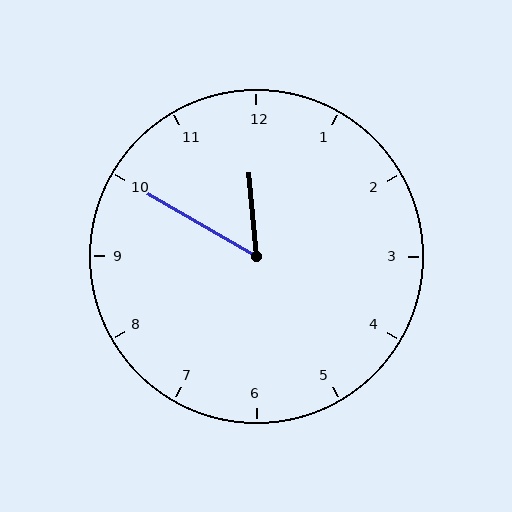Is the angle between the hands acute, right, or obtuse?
It is acute.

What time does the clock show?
11:50.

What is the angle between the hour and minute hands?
Approximately 55 degrees.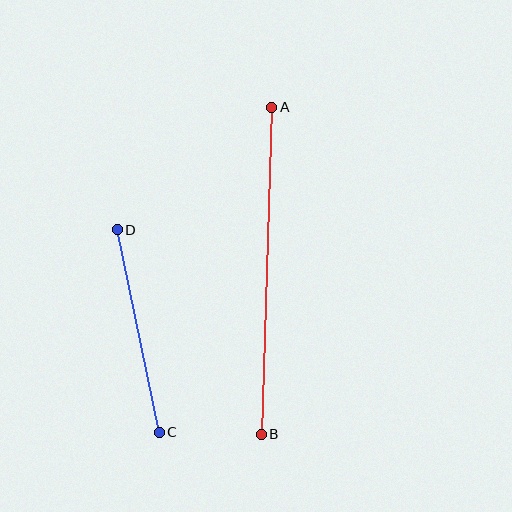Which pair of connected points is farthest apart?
Points A and B are farthest apart.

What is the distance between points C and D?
The distance is approximately 207 pixels.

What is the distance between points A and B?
The distance is approximately 328 pixels.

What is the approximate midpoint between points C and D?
The midpoint is at approximately (138, 331) pixels.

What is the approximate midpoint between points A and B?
The midpoint is at approximately (266, 271) pixels.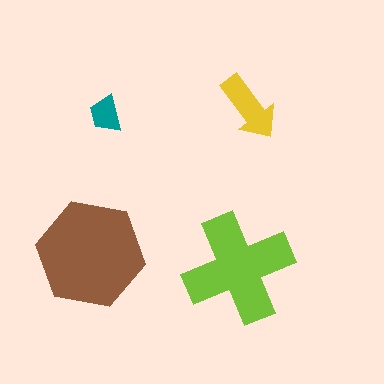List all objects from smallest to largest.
The teal trapezoid, the yellow arrow, the lime cross, the brown hexagon.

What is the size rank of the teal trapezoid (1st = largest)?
4th.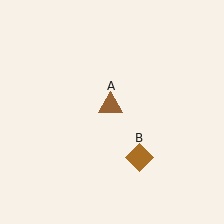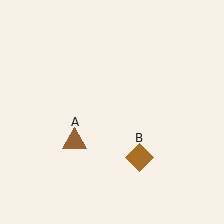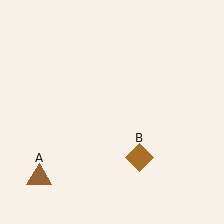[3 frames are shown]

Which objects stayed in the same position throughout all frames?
Brown diamond (object B) remained stationary.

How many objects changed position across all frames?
1 object changed position: brown triangle (object A).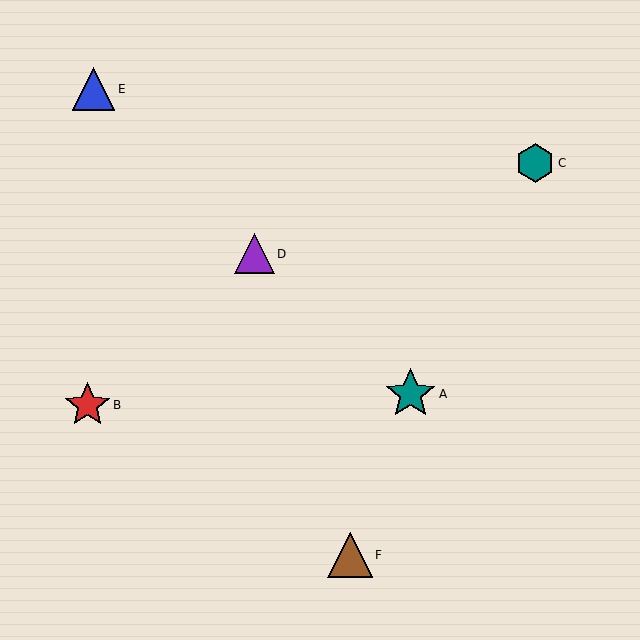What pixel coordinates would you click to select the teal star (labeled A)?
Click at (411, 394) to select the teal star A.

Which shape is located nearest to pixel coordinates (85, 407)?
The red star (labeled B) at (88, 405) is nearest to that location.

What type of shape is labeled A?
Shape A is a teal star.